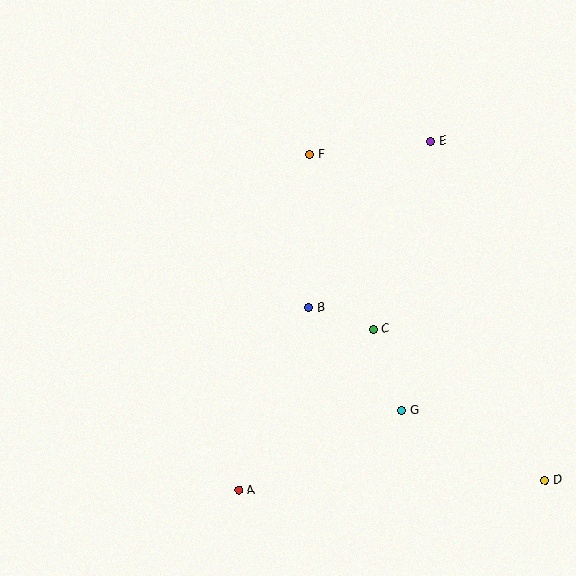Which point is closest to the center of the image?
Point B at (309, 308) is closest to the center.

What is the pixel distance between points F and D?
The distance between F and D is 402 pixels.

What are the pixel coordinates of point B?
Point B is at (309, 308).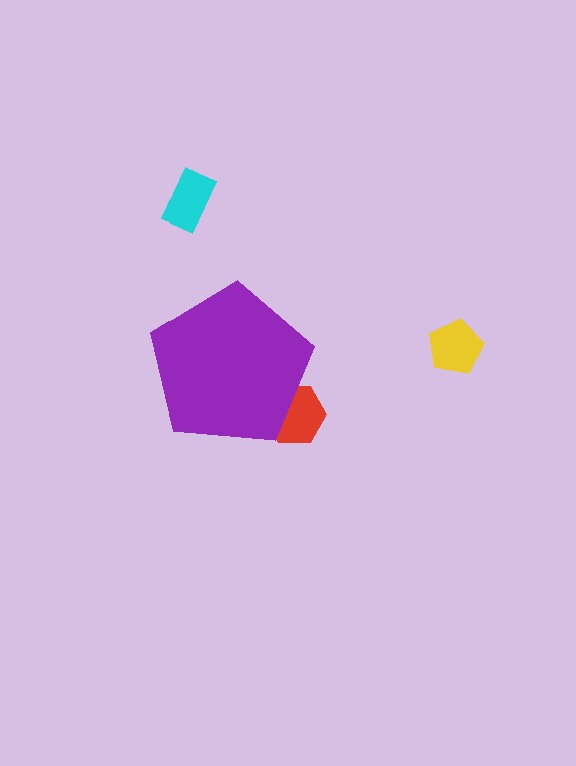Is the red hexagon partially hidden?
Yes, the red hexagon is partially hidden behind the purple pentagon.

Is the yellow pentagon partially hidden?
No, the yellow pentagon is fully visible.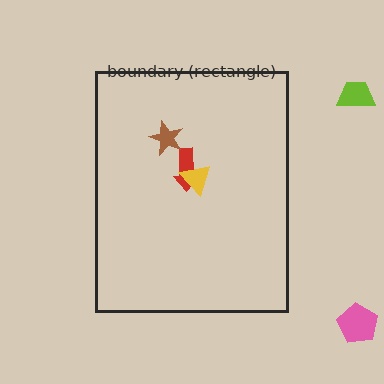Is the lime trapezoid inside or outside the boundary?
Outside.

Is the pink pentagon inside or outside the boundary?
Outside.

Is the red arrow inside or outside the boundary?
Inside.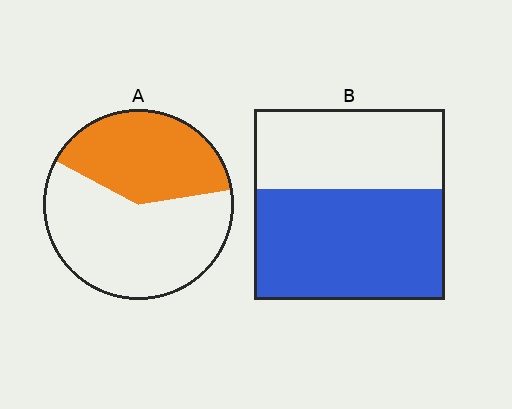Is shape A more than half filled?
No.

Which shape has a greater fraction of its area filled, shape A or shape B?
Shape B.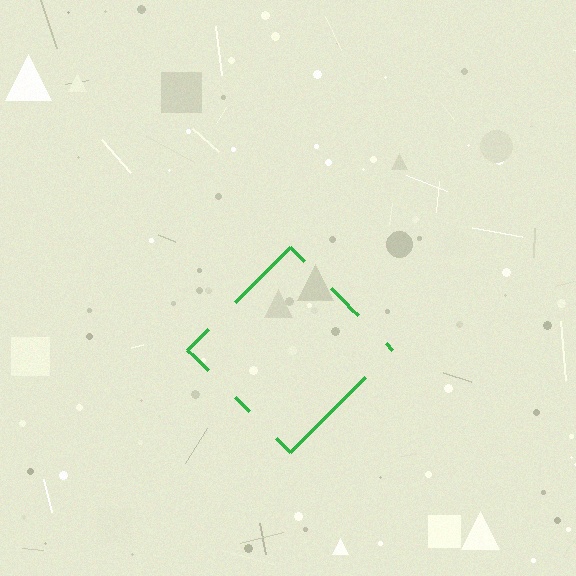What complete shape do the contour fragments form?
The contour fragments form a diamond.